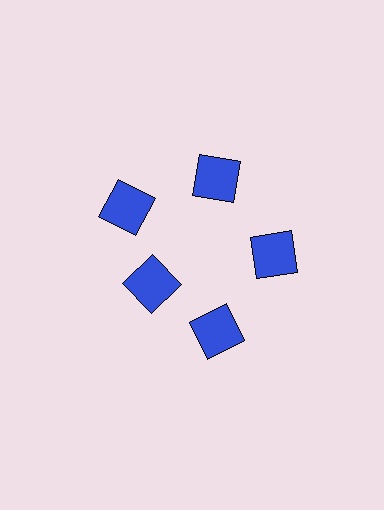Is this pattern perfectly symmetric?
No. The 5 blue squares are arranged in a ring, but one element near the 8 o'clock position is pulled inward toward the center, breaking the 5-fold rotational symmetry.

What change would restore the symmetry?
The symmetry would be restored by moving it outward, back onto the ring so that all 5 squares sit at equal angles and equal distance from the center.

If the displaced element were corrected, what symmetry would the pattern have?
It would have 5-fold rotational symmetry — the pattern would map onto itself every 72 degrees.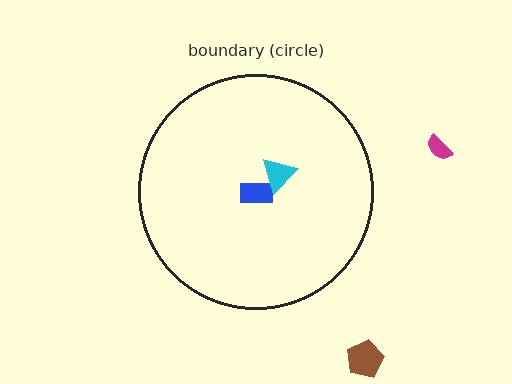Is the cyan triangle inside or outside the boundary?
Inside.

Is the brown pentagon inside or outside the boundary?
Outside.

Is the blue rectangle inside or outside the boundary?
Inside.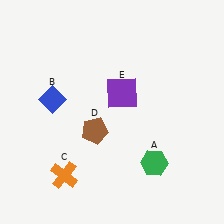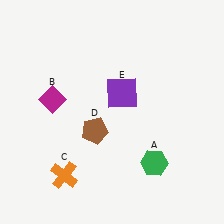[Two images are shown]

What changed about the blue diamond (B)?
In Image 1, B is blue. In Image 2, it changed to magenta.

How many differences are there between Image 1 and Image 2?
There is 1 difference between the two images.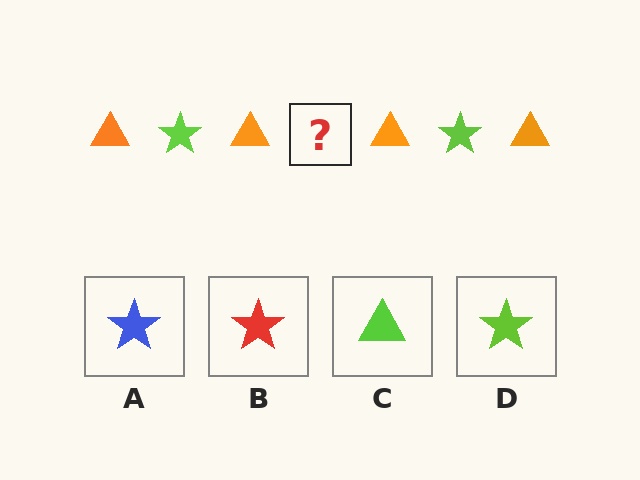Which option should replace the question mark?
Option D.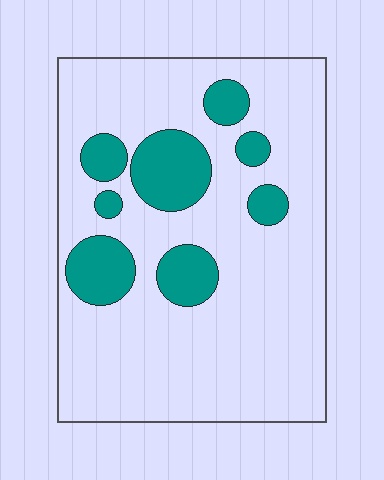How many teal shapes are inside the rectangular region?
8.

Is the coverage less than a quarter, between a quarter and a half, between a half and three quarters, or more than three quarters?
Less than a quarter.